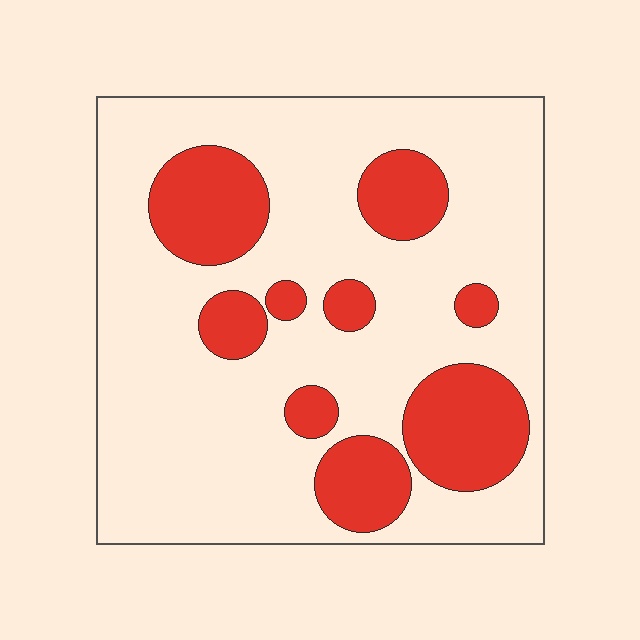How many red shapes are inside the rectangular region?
9.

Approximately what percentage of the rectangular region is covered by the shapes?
Approximately 25%.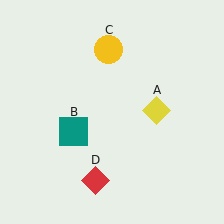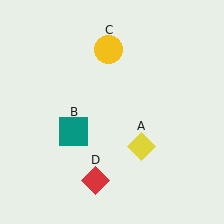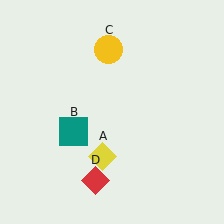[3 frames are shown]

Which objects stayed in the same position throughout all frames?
Teal square (object B) and yellow circle (object C) and red diamond (object D) remained stationary.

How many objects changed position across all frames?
1 object changed position: yellow diamond (object A).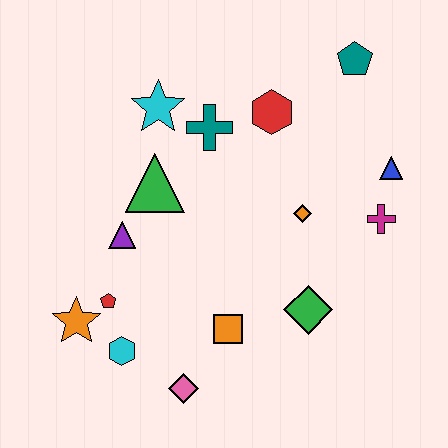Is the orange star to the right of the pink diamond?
No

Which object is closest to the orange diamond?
The magenta cross is closest to the orange diamond.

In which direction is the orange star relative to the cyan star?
The orange star is below the cyan star.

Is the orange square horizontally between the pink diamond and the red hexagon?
Yes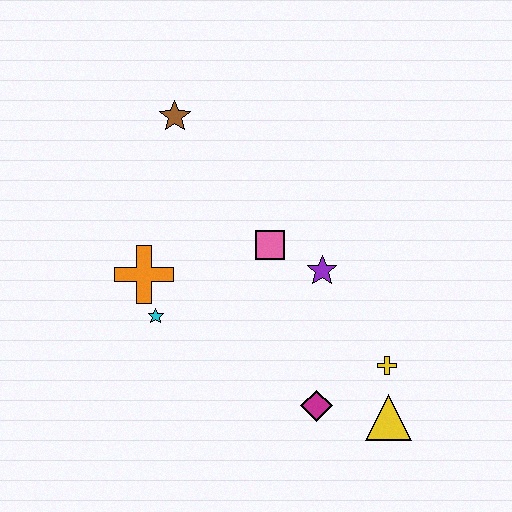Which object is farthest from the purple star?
The brown star is farthest from the purple star.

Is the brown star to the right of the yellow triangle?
No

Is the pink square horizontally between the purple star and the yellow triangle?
No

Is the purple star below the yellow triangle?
No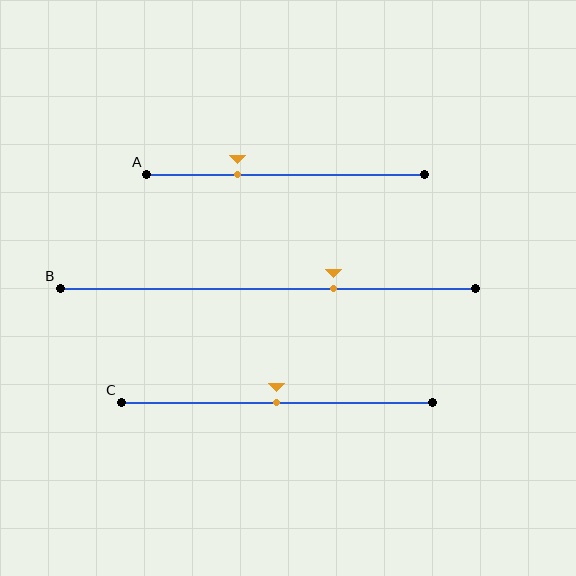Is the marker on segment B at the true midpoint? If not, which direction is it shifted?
No, the marker on segment B is shifted to the right by about 16% of the segment length.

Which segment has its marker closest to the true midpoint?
Segment C has its marker closest to the true midpoint.